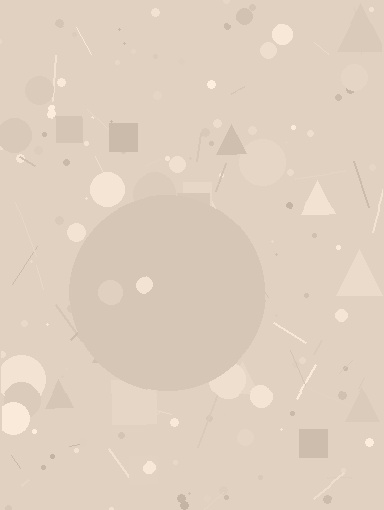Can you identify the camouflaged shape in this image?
The camouflaged shape is a circle.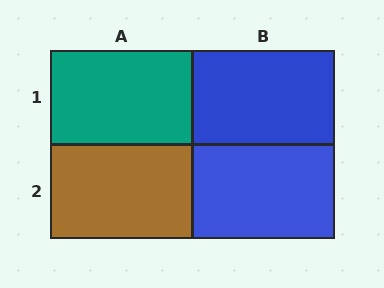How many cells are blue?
2 cells are blue.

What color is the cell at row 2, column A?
Brown.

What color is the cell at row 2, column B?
Blue.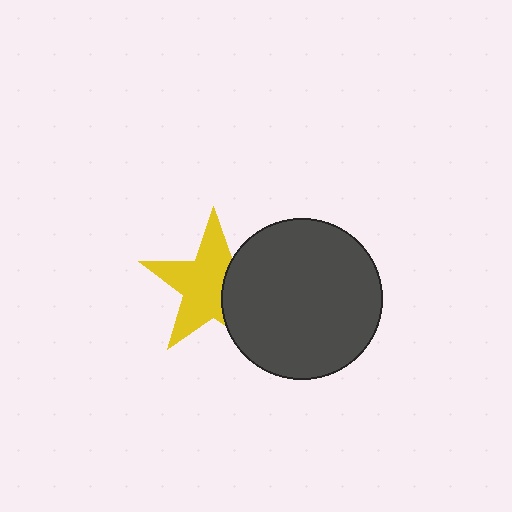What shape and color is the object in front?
The object in front is a dark gray circle.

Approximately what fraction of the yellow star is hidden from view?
Roughly 35% of the yellow star is hidden behind the dark gray circle.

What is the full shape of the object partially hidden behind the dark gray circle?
The partially hidden object is a yellow star.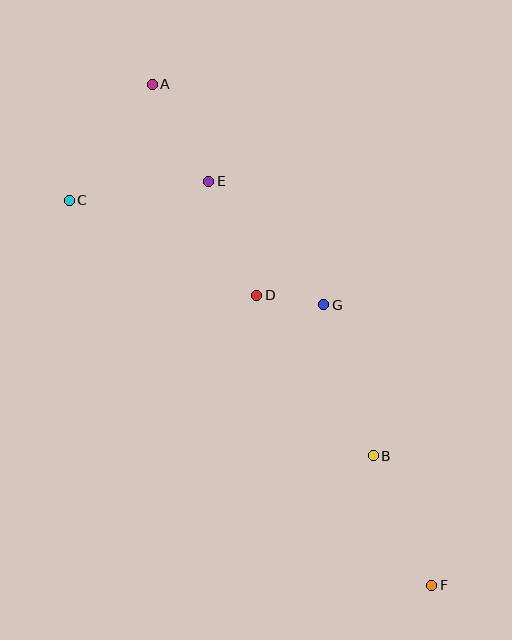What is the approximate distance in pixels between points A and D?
The distance between A and D is approximately 235 pixels.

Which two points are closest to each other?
Points D and G are closest to each other.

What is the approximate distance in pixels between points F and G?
The distance between F and G is approximately 301 pixels.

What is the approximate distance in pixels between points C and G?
The distance between C and G is approximately 275 pixels.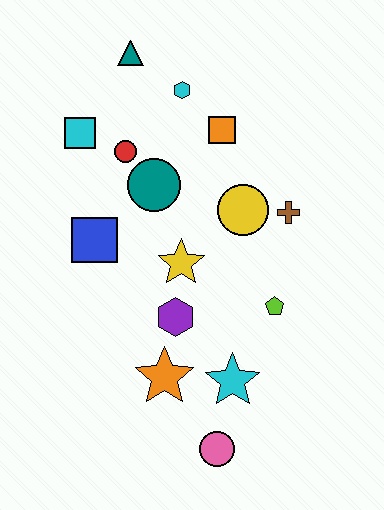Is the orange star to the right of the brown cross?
No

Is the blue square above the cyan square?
No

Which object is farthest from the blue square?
The pink circle is farthest from the blue square.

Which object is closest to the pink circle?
The cyan star is closest to the pink circle.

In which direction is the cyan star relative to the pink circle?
The cyan star is above the pink circle.